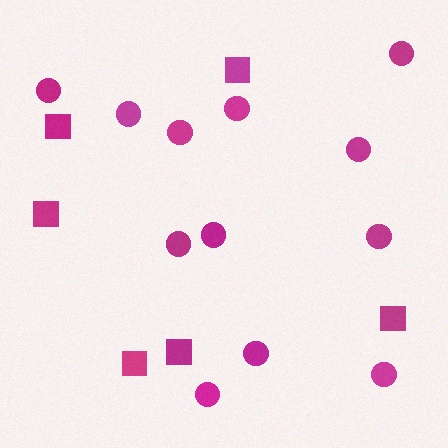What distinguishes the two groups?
There are 2 groups: one group of circles (12) and one group of squares (6).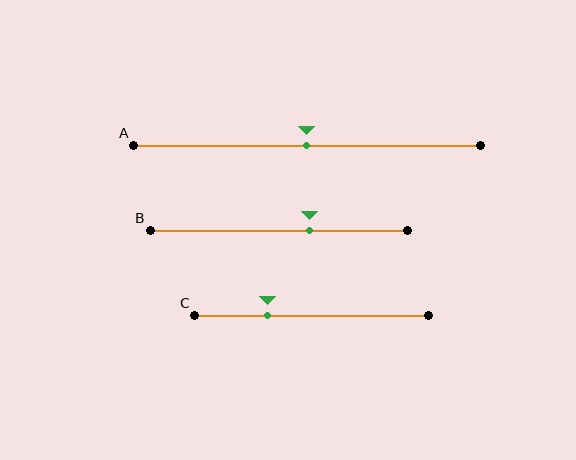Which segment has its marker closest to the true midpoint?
Segment A has its marker closest to the true midpoint.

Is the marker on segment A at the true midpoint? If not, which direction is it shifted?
Yes, the marker on segment A is at the true midpoint.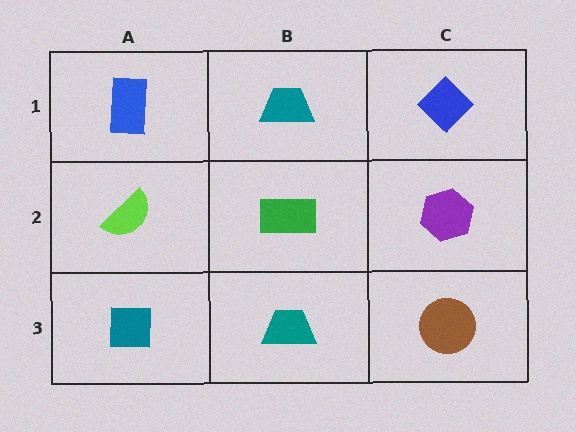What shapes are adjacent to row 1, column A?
A lime semicircle (row 2, column A), a teal trapezoid (row 1, column B).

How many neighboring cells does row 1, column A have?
2.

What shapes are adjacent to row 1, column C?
A purple hexagon (row 2, column C), a teal trapezoid (row 1, column B).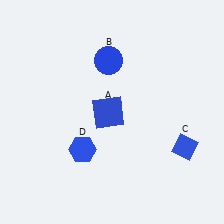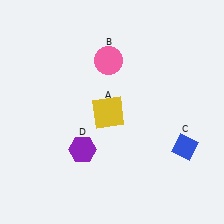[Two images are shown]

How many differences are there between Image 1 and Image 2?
There are 3 differences between the two images.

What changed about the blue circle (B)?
In Image 1, B is blue. In Image 2, it changed to pink.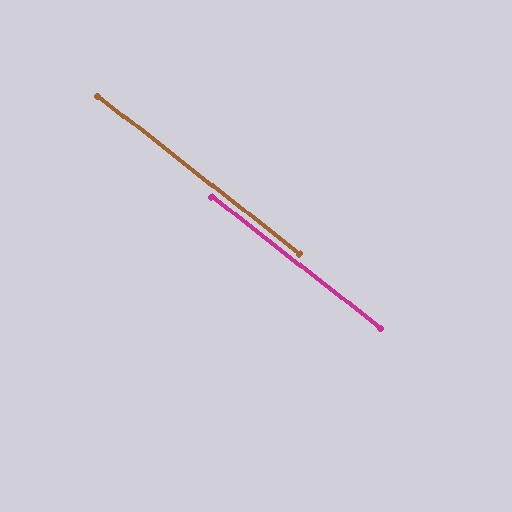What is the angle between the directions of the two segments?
Approximately 0 degrees.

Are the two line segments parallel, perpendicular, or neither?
Parallel — their directions differ by only 0.1°.